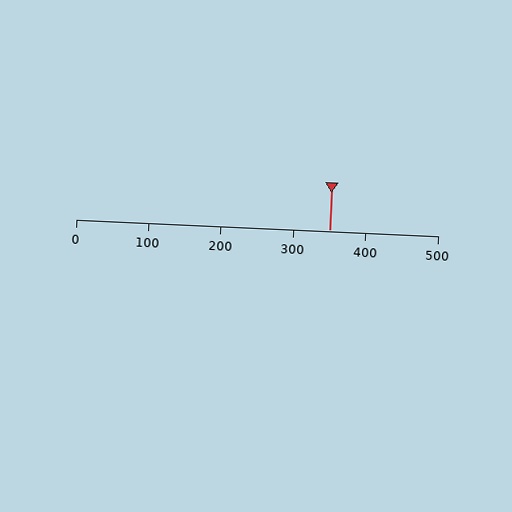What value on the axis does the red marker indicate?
The marker indicates approximately 350.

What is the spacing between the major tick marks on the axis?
The major ticks are spaced 100 apart.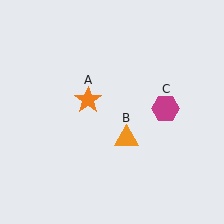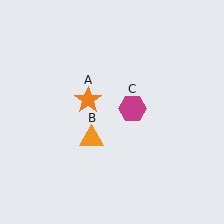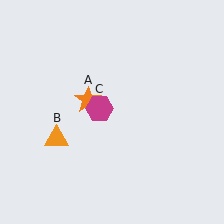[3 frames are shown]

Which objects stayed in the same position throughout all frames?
Orange star (object A) remained stationary.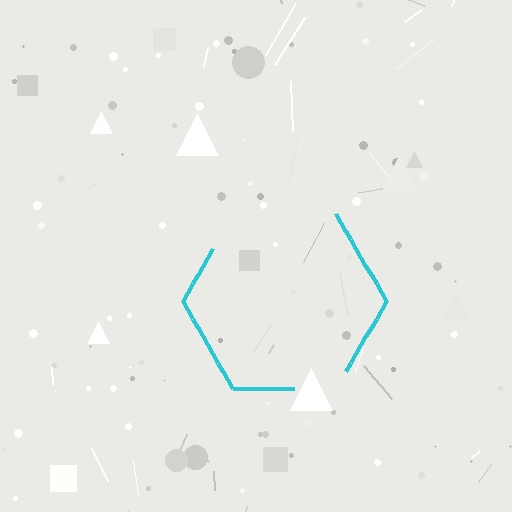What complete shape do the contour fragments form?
The contour fragments form a hexagon.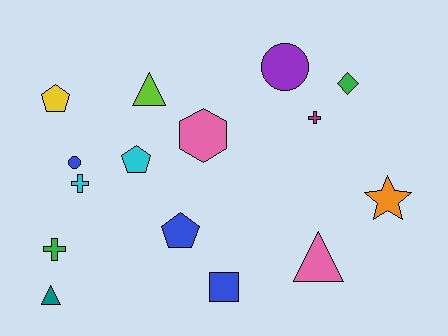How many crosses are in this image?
There are 3 crosses.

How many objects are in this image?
There are 15 objects.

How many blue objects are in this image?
There are 3 blue objects.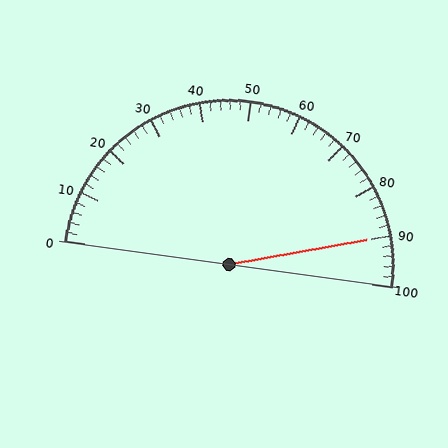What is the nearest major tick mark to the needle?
The nearest major tick mark is 90.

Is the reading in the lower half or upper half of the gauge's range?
The reading is in the upper half of the range (0 to 100).